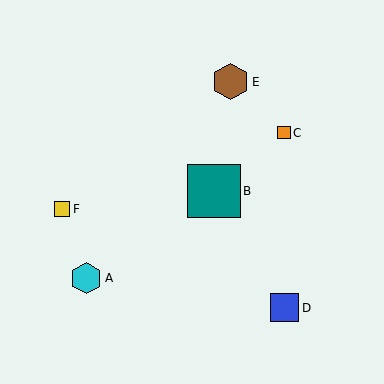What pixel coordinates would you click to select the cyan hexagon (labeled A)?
Click at (86, 278) to select the cyan hexagon A.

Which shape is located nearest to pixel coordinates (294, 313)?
The blue square (labeled D) at (284, 308) is nearest to that location.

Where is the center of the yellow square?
The center of the yellow square is at (62, 209).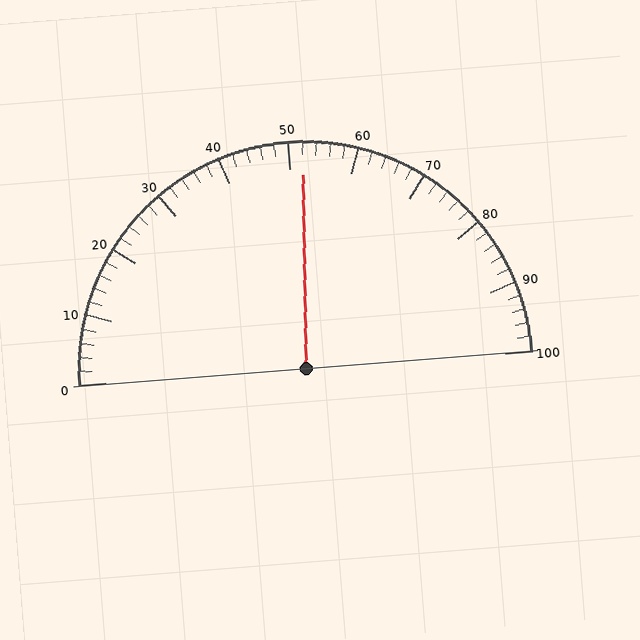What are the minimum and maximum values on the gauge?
The gauge ranges from 0 to 100.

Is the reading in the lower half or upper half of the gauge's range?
The reading is in the upper half of the range (0 to 100).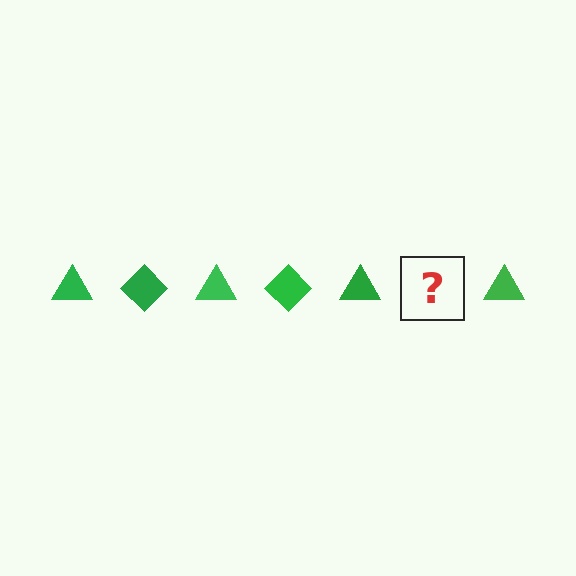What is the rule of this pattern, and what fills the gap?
The rule is that the pattern cycles through triangle, diamond shapes in green. The gap should be filled with a green diamond.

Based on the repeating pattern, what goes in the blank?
The blank should be a green diamond.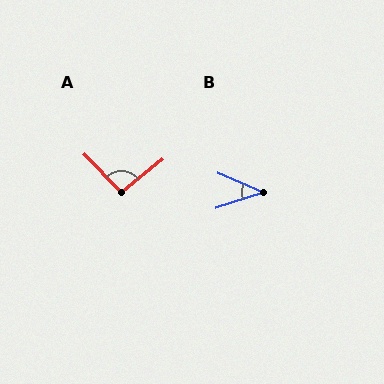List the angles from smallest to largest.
B (41°), A (96°).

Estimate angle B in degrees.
Approximately 41 degrees.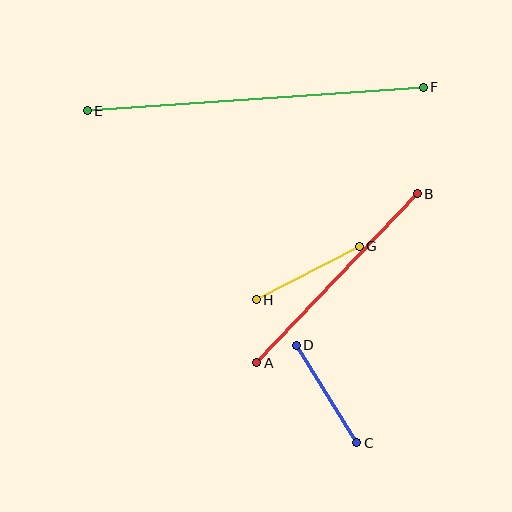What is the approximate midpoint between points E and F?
The midpoint is at approximately (255, 99) pixels.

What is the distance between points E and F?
The distance is approximately 336 pixels.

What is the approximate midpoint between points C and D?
The midpoint is at approximately (327, 394) pixels.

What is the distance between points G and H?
The distance is approximately 116 pixels.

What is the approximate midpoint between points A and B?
The midpoint is at approximately (337, 278) pixels.